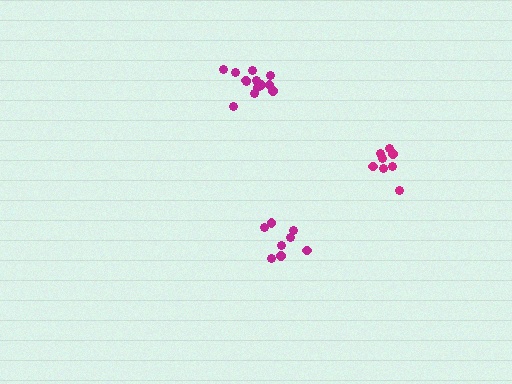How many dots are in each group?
Group 1: 9 dots, Group 2: 13 dots, Group 3: 8 dots (30 total).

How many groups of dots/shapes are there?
There are 3 groups.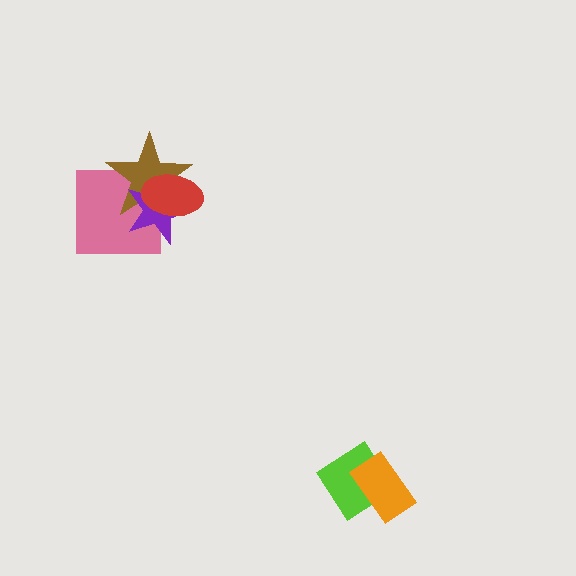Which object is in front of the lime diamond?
The orange rectangle is in front of the lime diamond.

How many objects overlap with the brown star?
3 objects overlap with the brown star.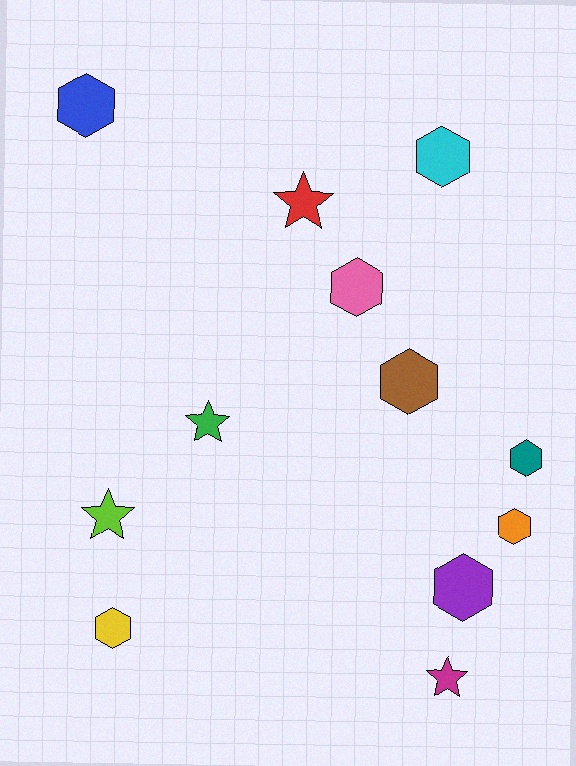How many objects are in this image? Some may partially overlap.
There are 12 objects.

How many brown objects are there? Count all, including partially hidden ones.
There is 1 brown object.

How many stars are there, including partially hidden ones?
There are 4 stars.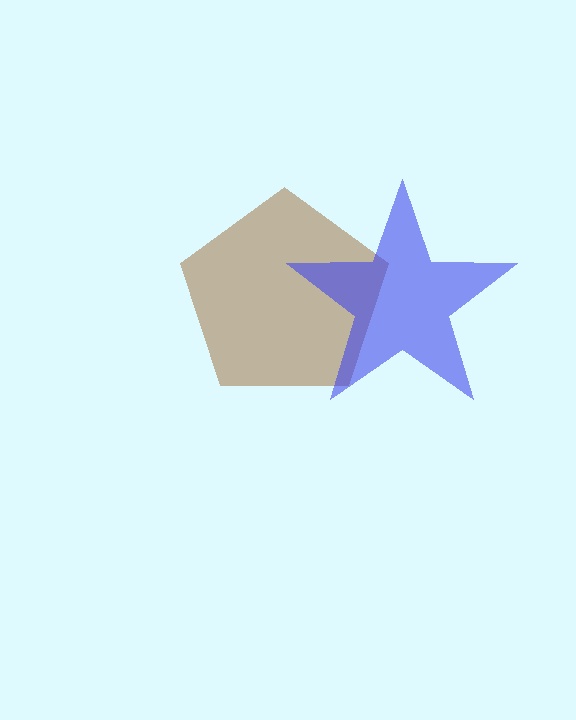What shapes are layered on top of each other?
The layered shapes are: a brown pentagon, a blue star.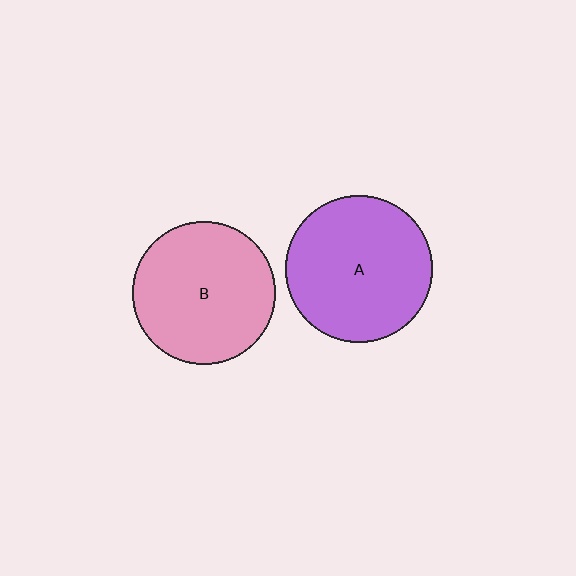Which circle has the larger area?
Circle A (purple).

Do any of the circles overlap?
No, none of the circles overlap.